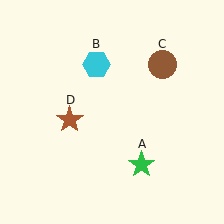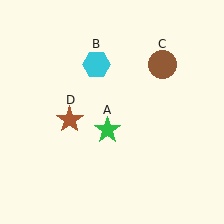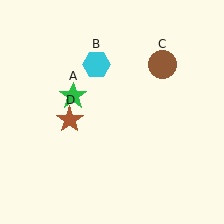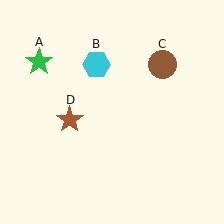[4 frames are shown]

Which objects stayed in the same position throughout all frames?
Cyan hexagon (object B) and brown circle (object C) and brown star (object D) remained stationary.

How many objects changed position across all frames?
1 object changed position: green star (object A).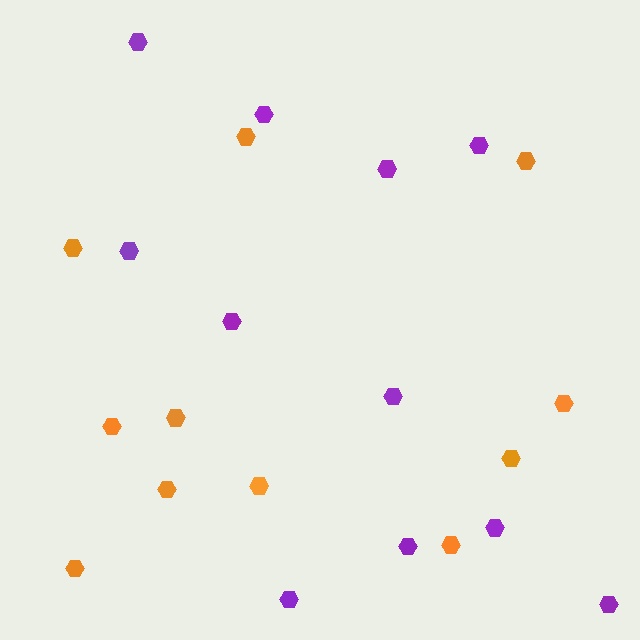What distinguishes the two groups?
There are 2 groups: one group of orange hexagons (11) and one group of purple hexagons (11).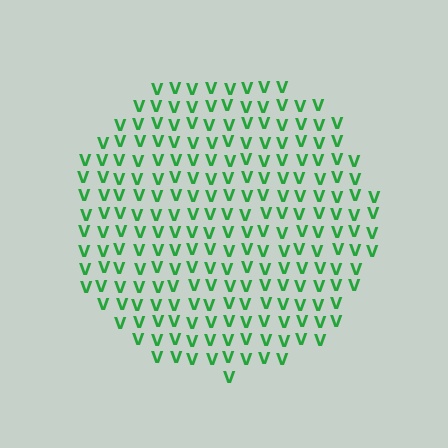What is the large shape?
The large shape is a circle.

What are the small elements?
The small elements are letter V's.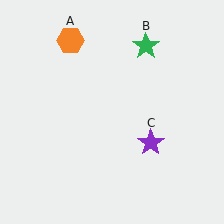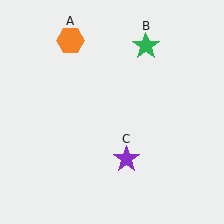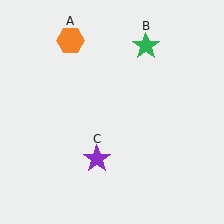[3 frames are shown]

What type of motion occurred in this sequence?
The purple star (object C) rotated clockwise around the center of the scene.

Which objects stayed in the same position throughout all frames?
Orange hexagon (object A) and green star (object B) remained stationary.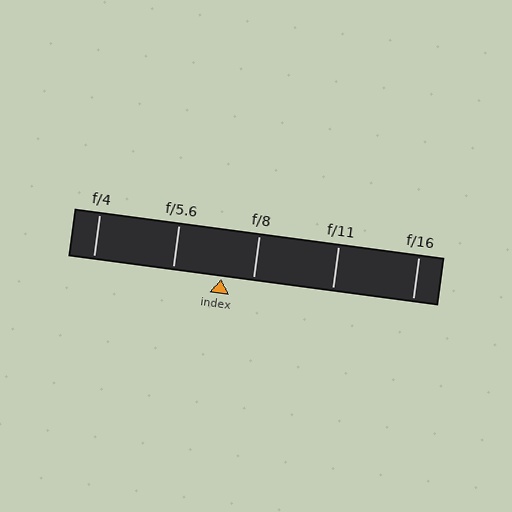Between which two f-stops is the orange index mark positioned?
The index mark is between f/5.6 and f/8.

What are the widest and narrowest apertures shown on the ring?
The widest aperture shown is f/4 and the narrowest is f/16.